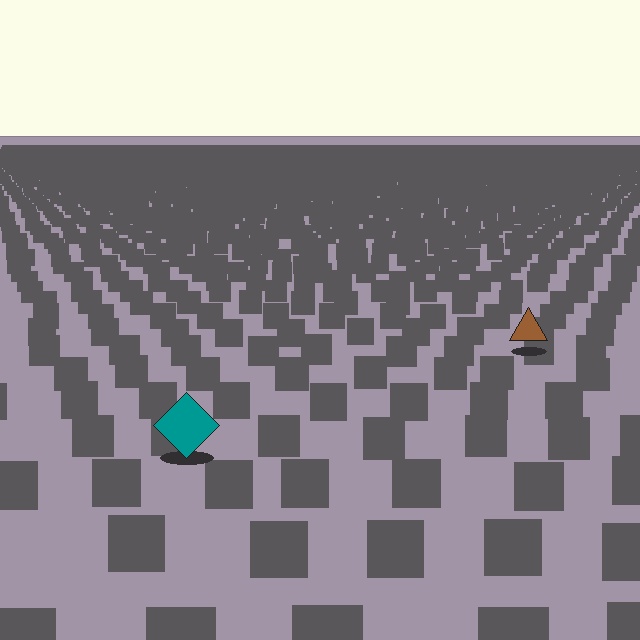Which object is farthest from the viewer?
The brown triangle is farthest from the viewer. It appears smaller and the ground texture around it is denser.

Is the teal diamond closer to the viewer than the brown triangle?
Yes. The teal diamond is closer — you can tell from the texture gradient: the ground texture is coarser near it.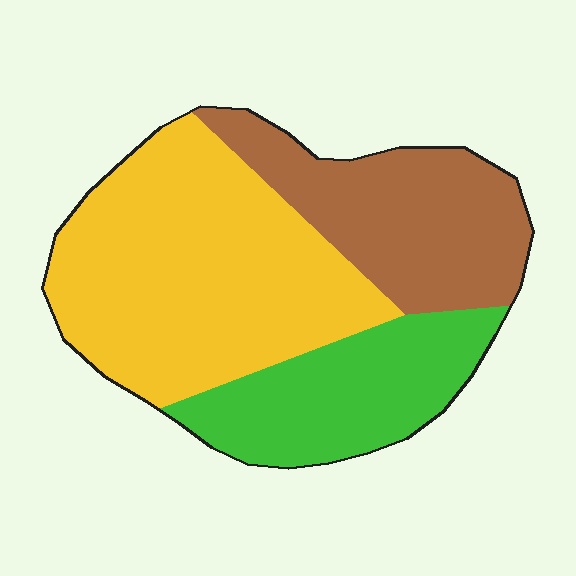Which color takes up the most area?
Yellow, at roughly 50%.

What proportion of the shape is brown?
Brown takes up between a quarter and a half of the shape.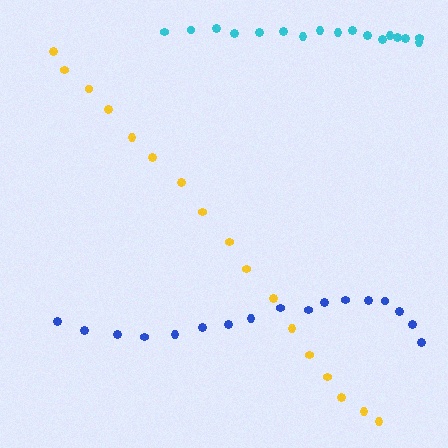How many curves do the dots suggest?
There are 3 distinct paths.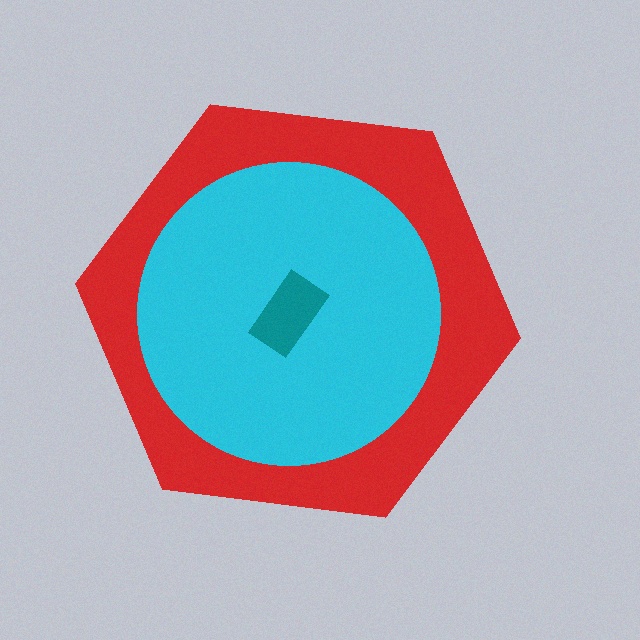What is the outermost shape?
The red hexagon.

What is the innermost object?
The teal rectangle.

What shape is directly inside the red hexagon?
The cyan circle.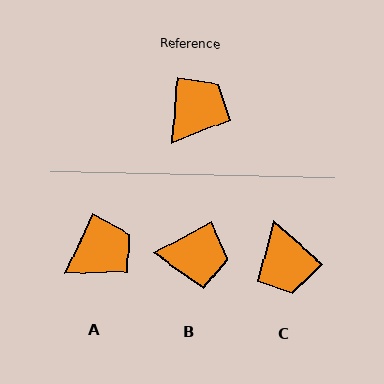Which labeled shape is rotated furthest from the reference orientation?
C, about 127 degrees away.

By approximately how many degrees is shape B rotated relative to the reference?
Approximately 57 degrees clockwise.